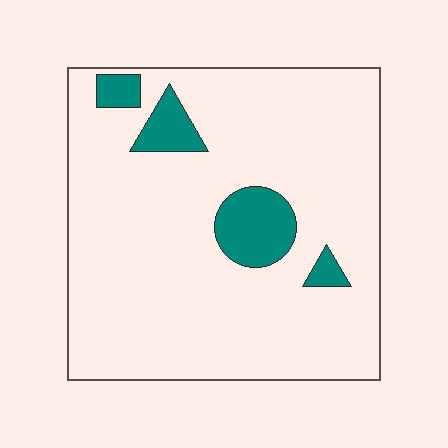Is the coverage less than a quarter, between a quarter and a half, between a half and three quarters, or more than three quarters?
Less than a quarter.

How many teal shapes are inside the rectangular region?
4.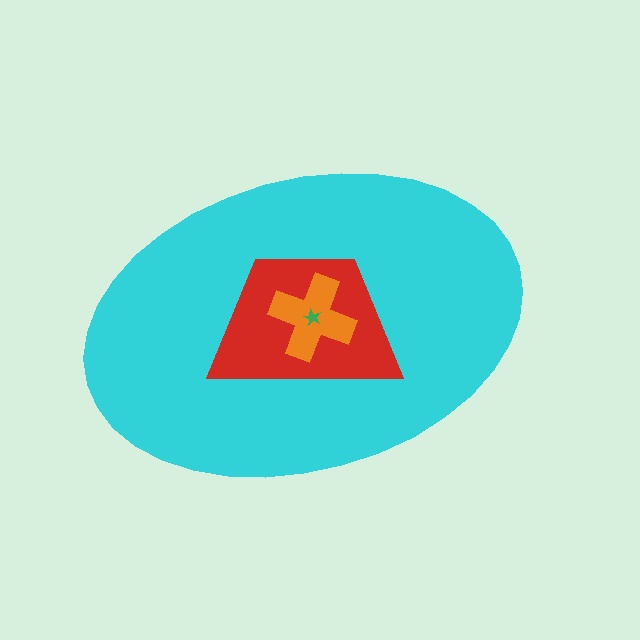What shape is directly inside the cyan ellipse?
The red trapezoid.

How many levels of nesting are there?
4.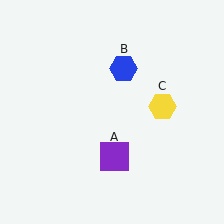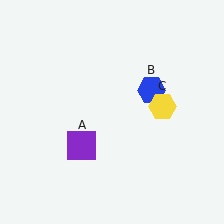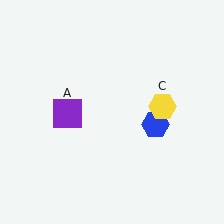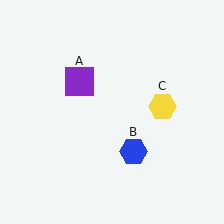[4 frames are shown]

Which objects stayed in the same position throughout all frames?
Yellow hexagon (object C) remained stationary.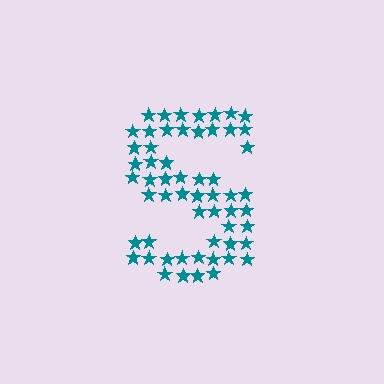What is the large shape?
The large shape is the letter S.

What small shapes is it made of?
It is made of small stars.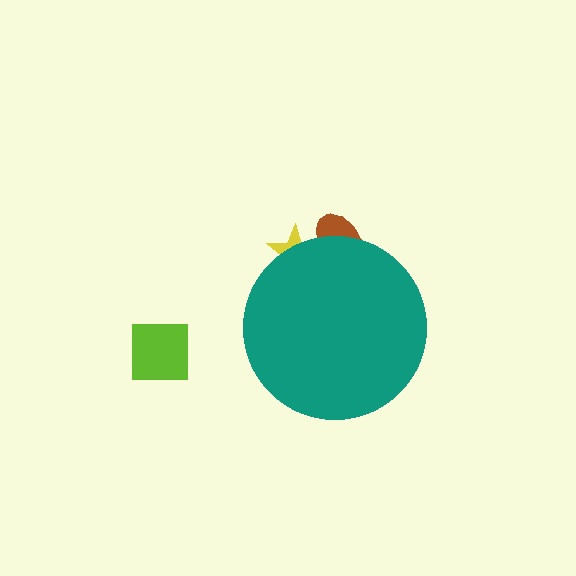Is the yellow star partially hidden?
Yes, the yellow star is partially hidden behind the teal circle.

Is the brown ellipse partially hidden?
Yes, the brown ellipse is partially hidden behind the teal circle.